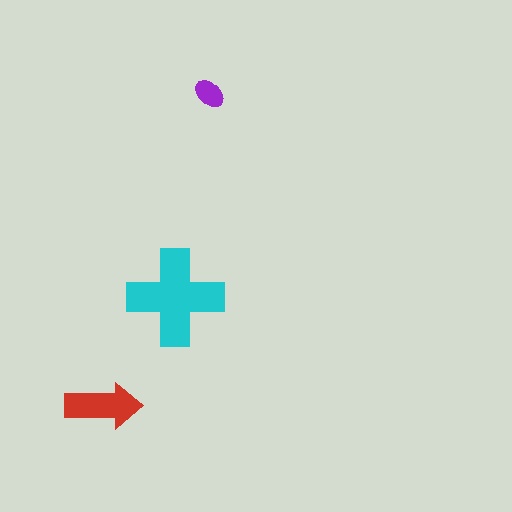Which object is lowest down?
The red arrow is bottommost.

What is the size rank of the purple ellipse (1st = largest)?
3rd.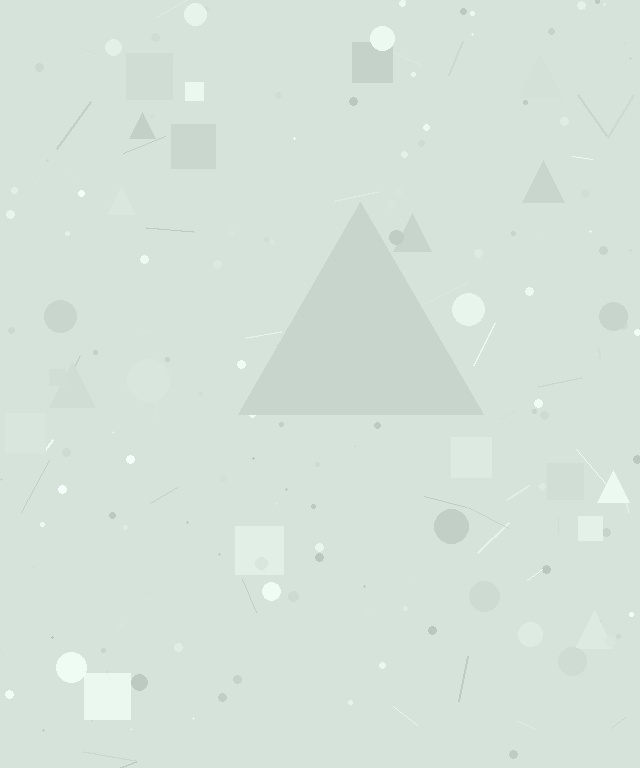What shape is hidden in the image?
A triangle is hidden in the image.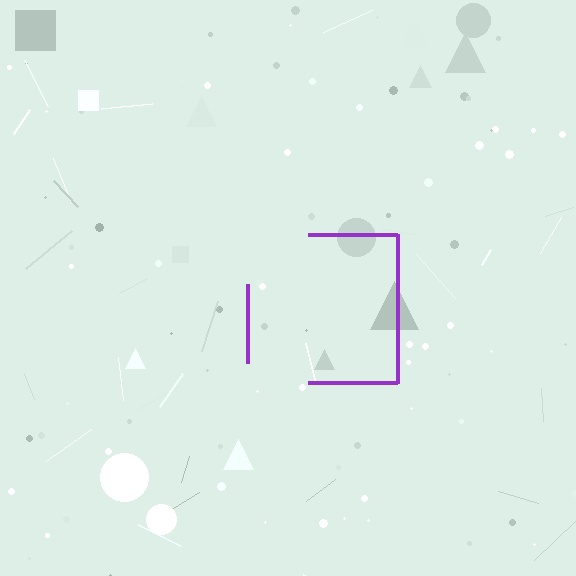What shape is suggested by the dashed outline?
The dashed outline suggests a square.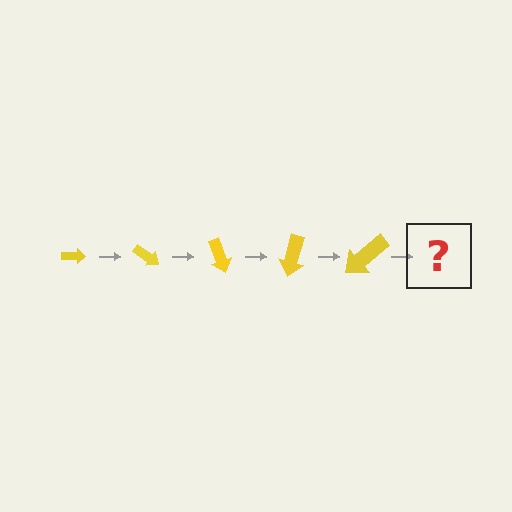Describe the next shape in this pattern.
It should be an arrow, larger than the previous one and rotated 175 degrees from the start.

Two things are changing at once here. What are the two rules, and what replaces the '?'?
The two rules are that the arrow grows larger each step and it rotates 35 degrees each step. The '?' should be an arrow, larger than the previous one and rotated 175 degrees from the start.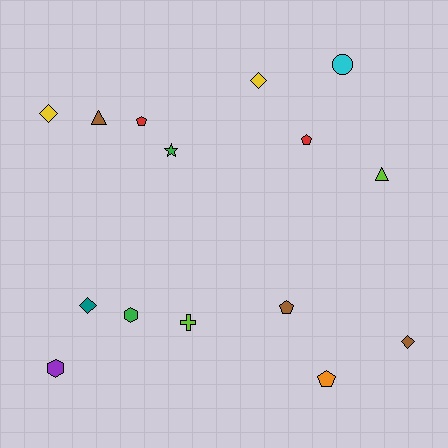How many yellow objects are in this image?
There are 2 yellow objects.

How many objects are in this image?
There are 15 objects.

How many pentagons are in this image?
There are 4 pentagons.